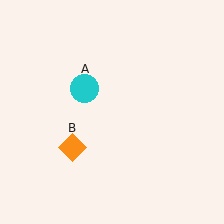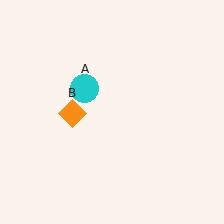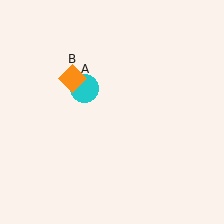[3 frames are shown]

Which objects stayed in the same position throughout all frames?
Cyan circle (object A) remained stationary.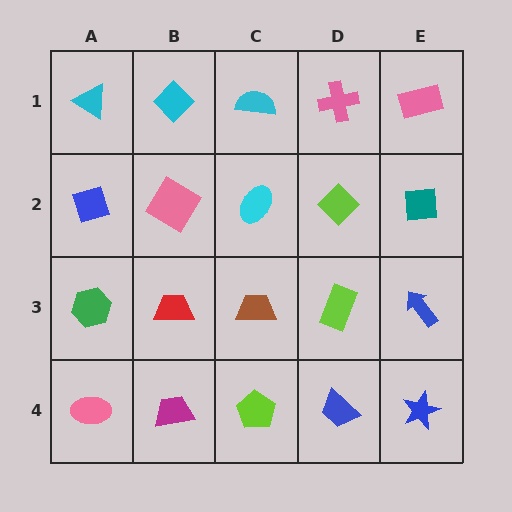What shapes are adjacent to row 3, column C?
A cyan ellipse (row 2, column C), a lime pentagon (row 4, column C), a red trapezoid (row 3, column B), a lime rectangle (row 3, column D).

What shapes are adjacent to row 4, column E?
A blue arrow (row 3, column E), a blue trapezoid (row 4, column D).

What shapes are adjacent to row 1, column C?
A cyan ellipse (row 2, column C), a cyan diamond (row 1, column B), a pink cross (row 1, column D).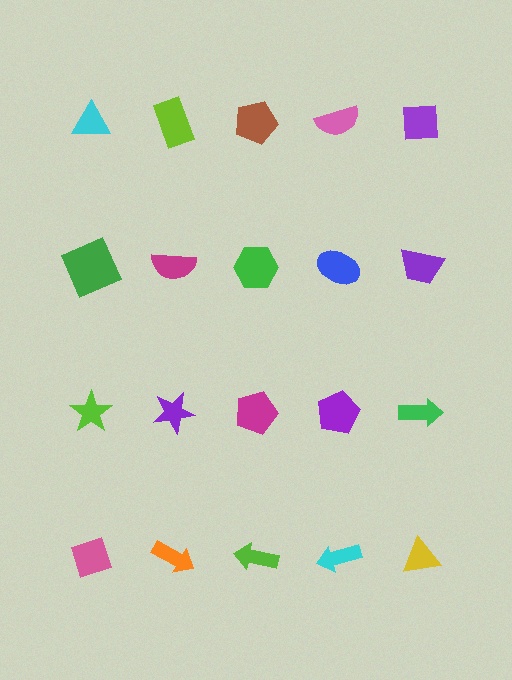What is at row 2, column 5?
A purple trapezoid.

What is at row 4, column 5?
A yellow triangle.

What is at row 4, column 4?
A cyan arrow.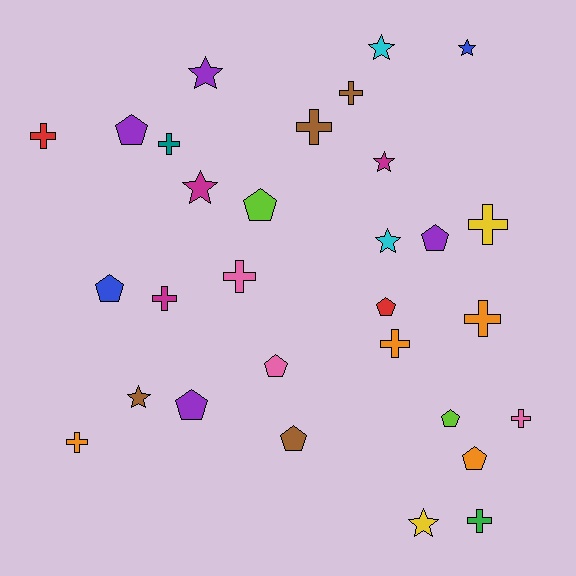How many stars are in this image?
There are 8 stars.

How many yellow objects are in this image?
There are 2 yellow objects.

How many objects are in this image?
There are 30 objects.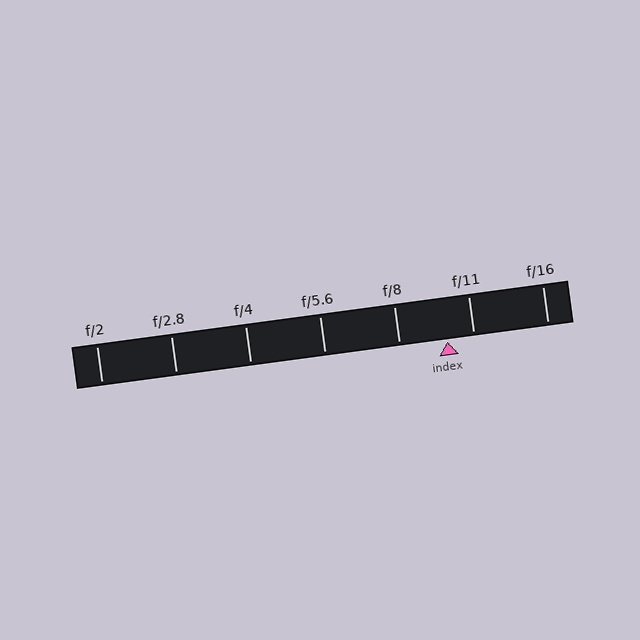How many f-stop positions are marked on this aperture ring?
There are 7 f-stop positions marked.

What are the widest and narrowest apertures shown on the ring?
The widest aperture shown is f/2 and the narrowest is f/16.